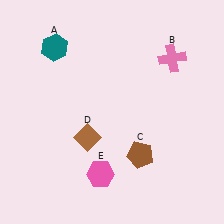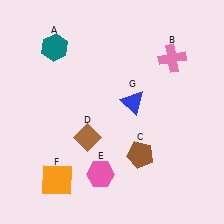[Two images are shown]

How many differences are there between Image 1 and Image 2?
There are 2 differences between the two images.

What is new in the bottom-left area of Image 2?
An orange square (F) was added in the bottom-left area of Image 2.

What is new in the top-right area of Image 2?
A blue triangle (G) was added in the top-right area of Image 2.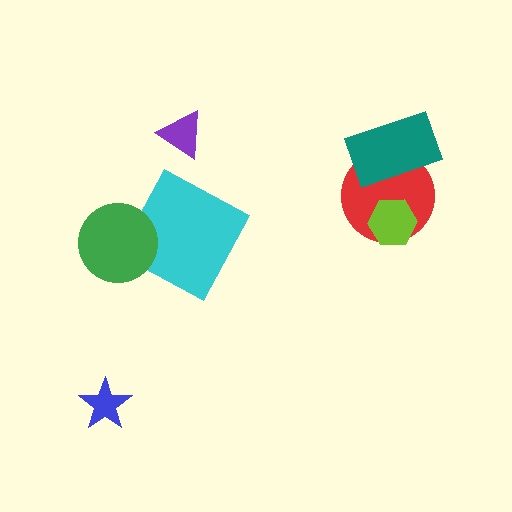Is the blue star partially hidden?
No, no other shape covers it.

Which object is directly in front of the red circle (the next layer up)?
The teal rectangle is directly in front of the red circle.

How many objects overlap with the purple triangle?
0 objects overlap with the purple triangle.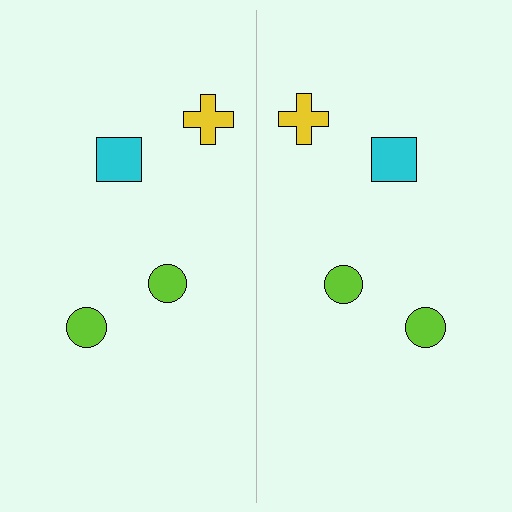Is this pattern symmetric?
Yes, this pattern has bilateral (reflection) symmetry.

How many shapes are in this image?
There are 8 shapes in this image.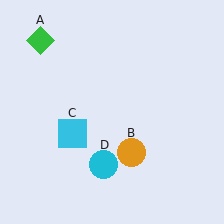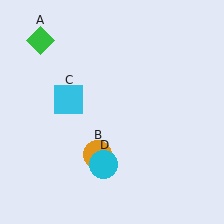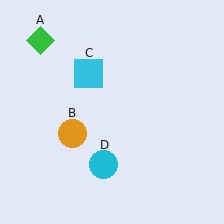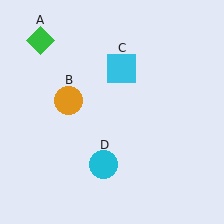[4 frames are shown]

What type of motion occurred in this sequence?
The orange circle (object B), cyan square (object C) rotated clockwise around the center of the scene.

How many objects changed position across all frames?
2 objects changed position: orange circle (object B), cyan square (object C).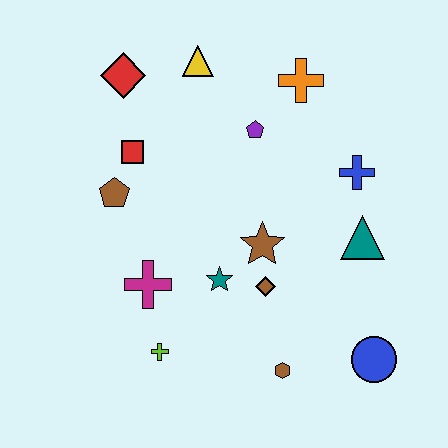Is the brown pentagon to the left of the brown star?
Yes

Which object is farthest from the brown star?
The red diamond is farthest from the brown star.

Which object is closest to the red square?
The brown pentagon is closest to the red square.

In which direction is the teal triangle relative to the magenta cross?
The teal triangle is to the right of the magenta cross.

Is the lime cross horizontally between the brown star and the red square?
Yes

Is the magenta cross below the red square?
Yes